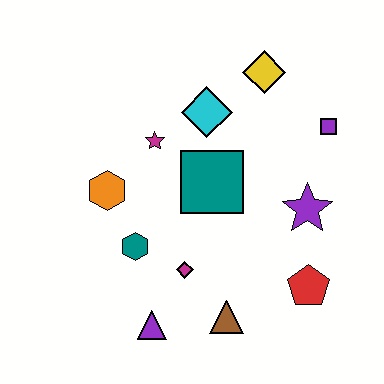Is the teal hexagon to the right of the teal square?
No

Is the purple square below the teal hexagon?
No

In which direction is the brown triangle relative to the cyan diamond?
The brown triangle is below the cyan diamond.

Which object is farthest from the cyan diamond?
The purple triangle is farthest from the cyan diamond.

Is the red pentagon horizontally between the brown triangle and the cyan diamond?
No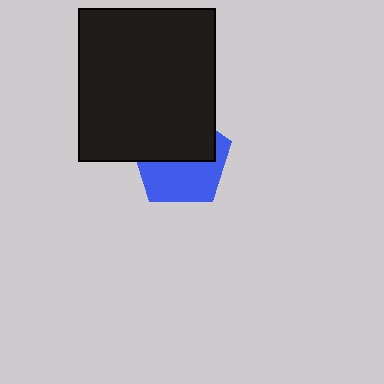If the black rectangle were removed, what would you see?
You would see the complete blue pentagon.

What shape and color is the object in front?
The object in front is a black rectangle.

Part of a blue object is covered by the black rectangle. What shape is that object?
It is a pentagon.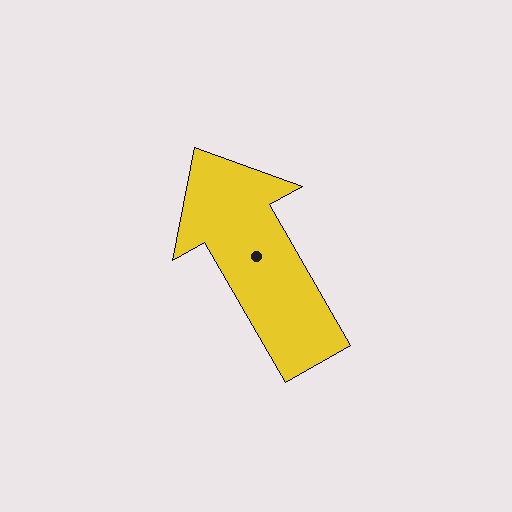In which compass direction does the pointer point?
Northwest.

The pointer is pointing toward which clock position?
Roughly 11 o'clock.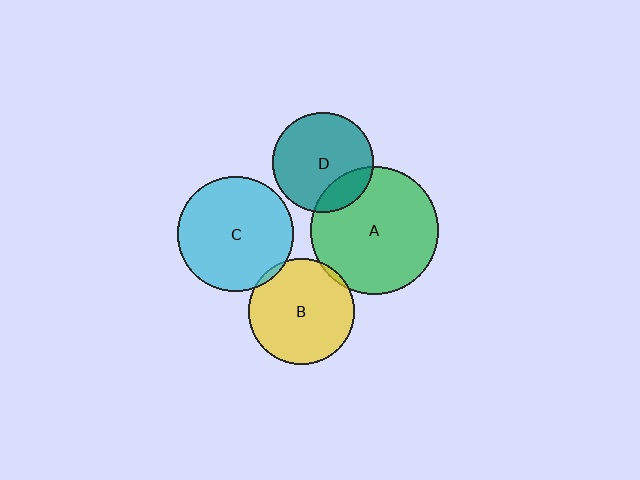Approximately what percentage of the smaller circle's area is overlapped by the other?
Approximately 5%.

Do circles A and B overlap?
Yes.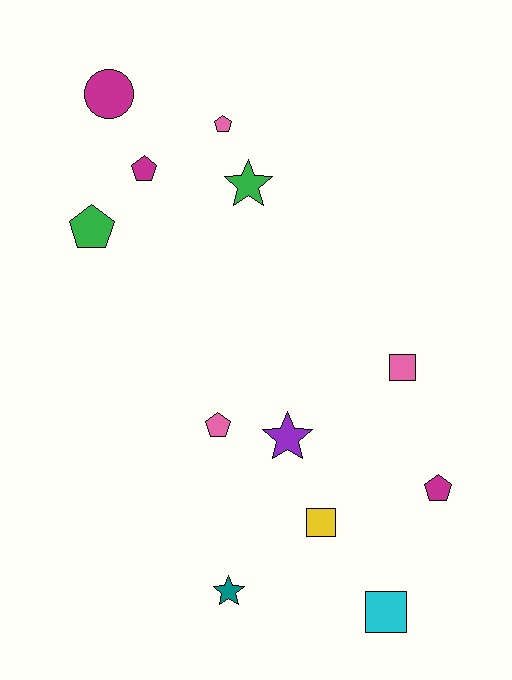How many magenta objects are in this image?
There are 3 magenta objects.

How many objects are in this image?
There are 12 objects.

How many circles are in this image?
There is 1 circle.